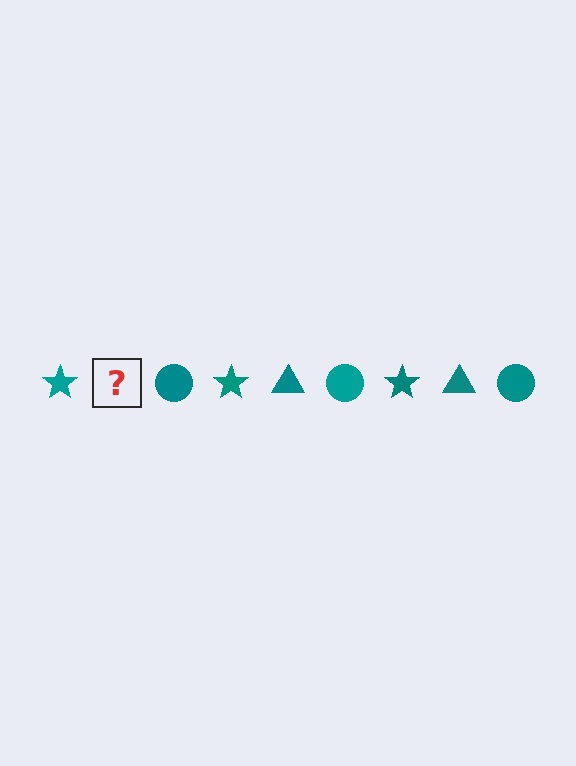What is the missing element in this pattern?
The missing element is a teal triangle.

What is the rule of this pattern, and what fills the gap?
The rule is that the pattern cycles through star, triangle, circle shapes in teal. The gap should be filled with a teal triangle.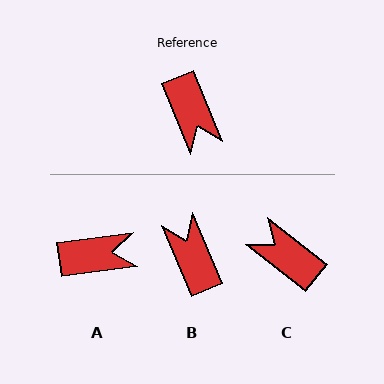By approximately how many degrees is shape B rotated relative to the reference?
Approximately 179 degrees clockwise.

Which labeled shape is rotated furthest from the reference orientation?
B, about 179 degrees away.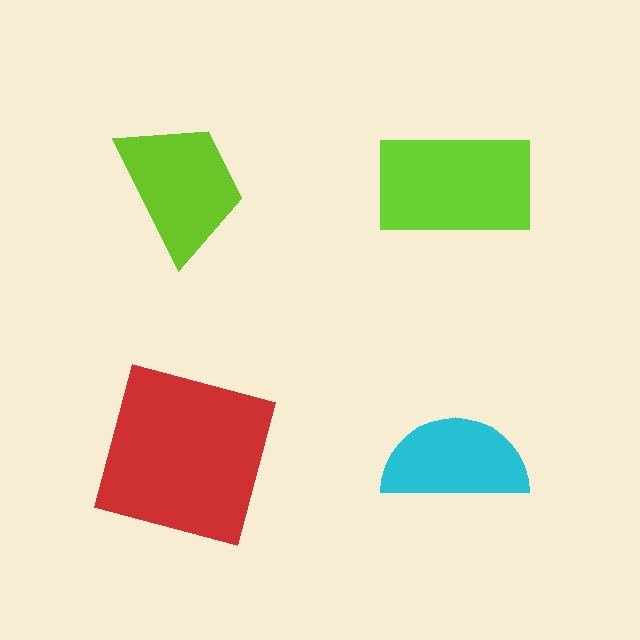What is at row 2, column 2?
A cyan semicircle.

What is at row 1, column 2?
A lime rectangle.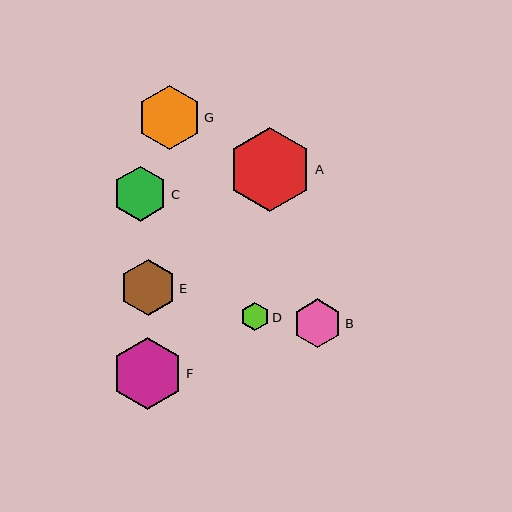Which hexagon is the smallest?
Hexagon D is the smallest with a size of approximately 29 pixels.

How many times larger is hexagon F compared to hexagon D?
Hexagon F is approximately 2.5 times the size of hexagon D.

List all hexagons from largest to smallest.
From largest to smallest: A, F, G, E, C, B, D.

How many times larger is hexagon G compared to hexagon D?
Hexagon G is approximately 2.2 times the size of hexagon D.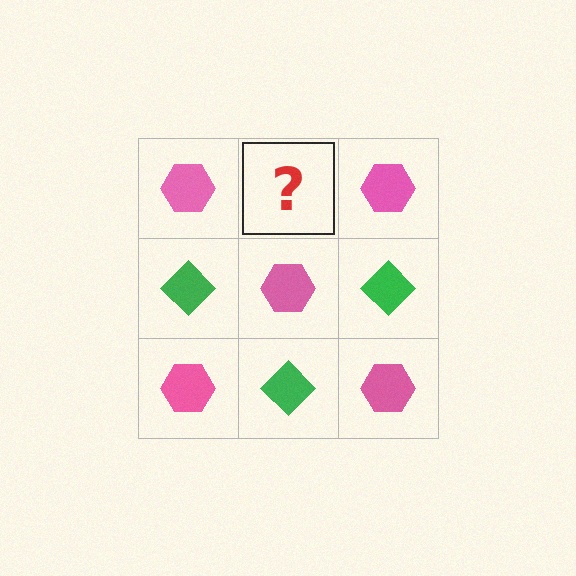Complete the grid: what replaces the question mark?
The question mark should be replaced with a green diamond.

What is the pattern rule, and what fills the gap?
The rule is that it alternates pink hexagon and green diamond in a checkerboard pattern. The gap should be filled with a green diamond.